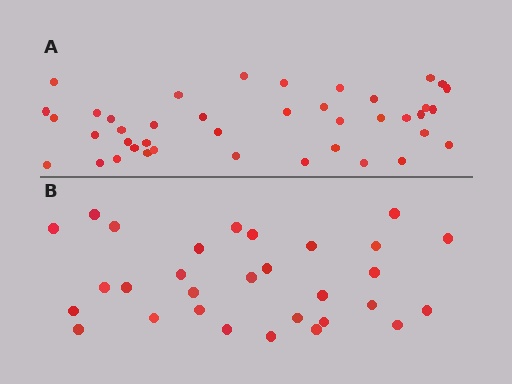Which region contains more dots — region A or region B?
Region A (the top region) has more dots.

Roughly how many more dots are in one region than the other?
Region A has roughly 12 or so more dots than region B.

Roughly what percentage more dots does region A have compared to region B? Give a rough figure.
About 35% more.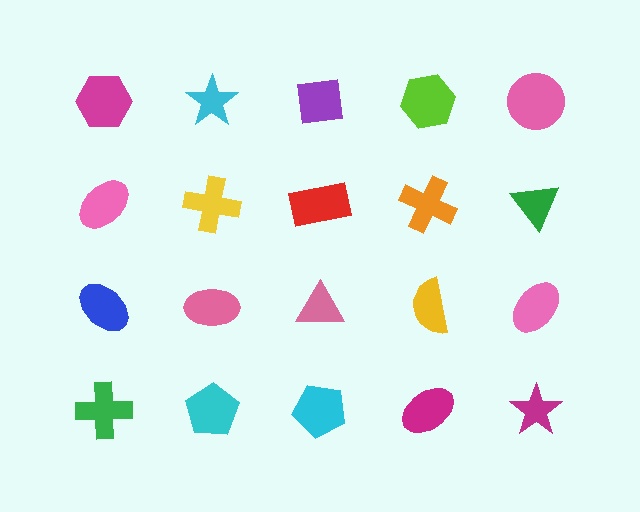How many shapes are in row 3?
5 shapes.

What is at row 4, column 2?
A cyan pentagon.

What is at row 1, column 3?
A purple square.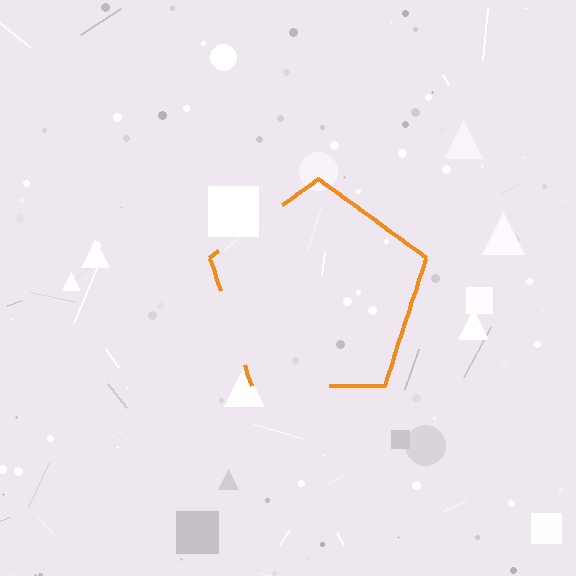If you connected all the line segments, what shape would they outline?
They would outline a pentagon.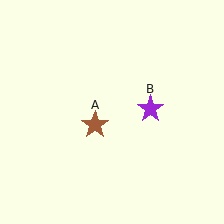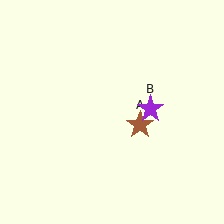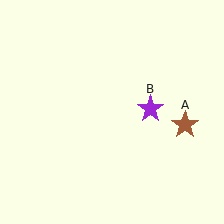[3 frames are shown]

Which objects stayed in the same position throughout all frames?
Purple star (object B) remained stationary.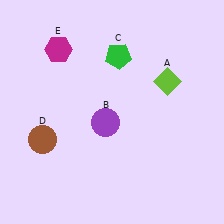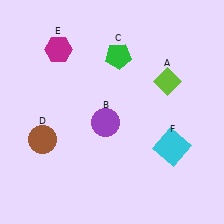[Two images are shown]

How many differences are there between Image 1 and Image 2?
There is 1 difference between the two images.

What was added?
A cyan square (F) was added in Image 2.